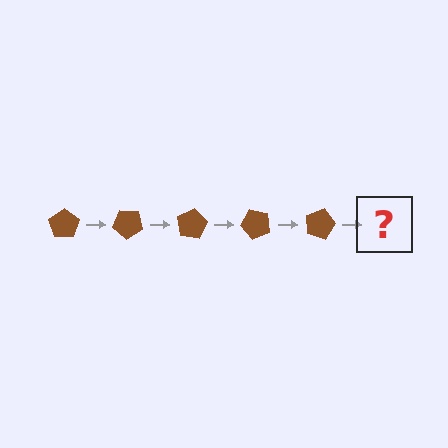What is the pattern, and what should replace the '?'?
The pattern is that the pentagon rotates 40 degrees each step. The '?' should be a brown pentagon rotated 200 degrees.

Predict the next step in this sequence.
The next step is a brown pentagon rotated 200 degrees.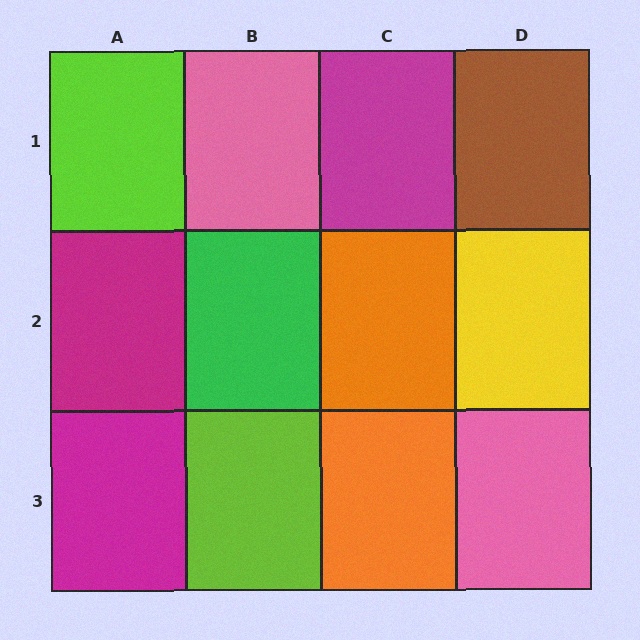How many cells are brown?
1 cell is brown.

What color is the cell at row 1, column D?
Brown.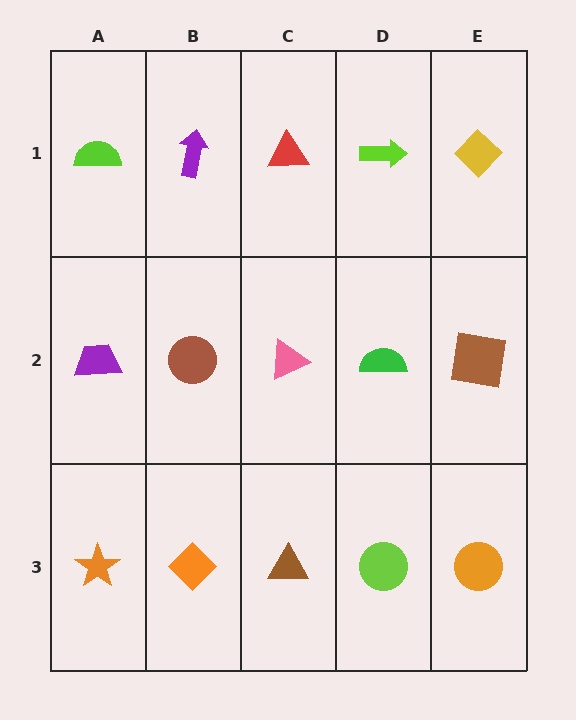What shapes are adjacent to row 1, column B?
A brown circle (row 2, column B), a lime semicircle (row 1, column A), a red triangle (row 1, column C).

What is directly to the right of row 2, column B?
A pink triangle.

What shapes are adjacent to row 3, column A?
A purple trapezoid (row 2, column A), an orange diamond (row 3, column B).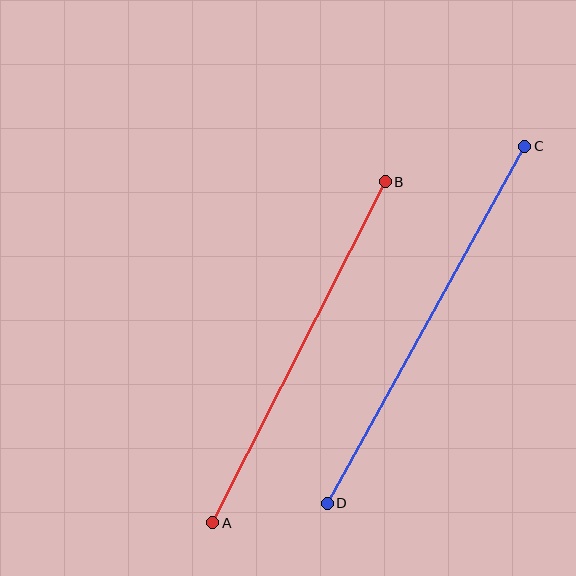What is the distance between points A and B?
The distance is approximately 382 pixels.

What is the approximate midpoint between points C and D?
The midpoint is at approximately (426, 325) pixels.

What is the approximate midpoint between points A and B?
The midpoint is at approximately (299, 352) pixels.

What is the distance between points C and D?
The distance is approximately 408 pixels.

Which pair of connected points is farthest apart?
Points C and D are farthest apart.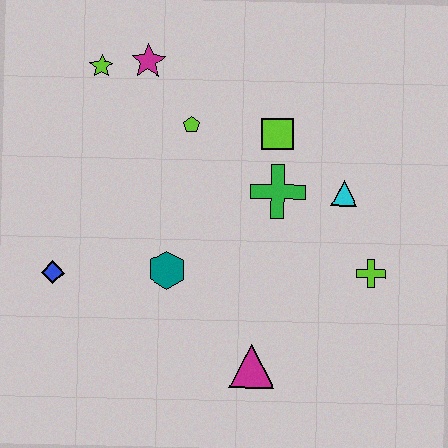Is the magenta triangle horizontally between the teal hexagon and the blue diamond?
No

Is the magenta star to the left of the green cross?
Yes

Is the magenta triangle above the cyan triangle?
No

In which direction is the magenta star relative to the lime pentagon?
The magenta star is above the lime pentagon.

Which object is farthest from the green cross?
The blue diamond is farthest from the green cross.